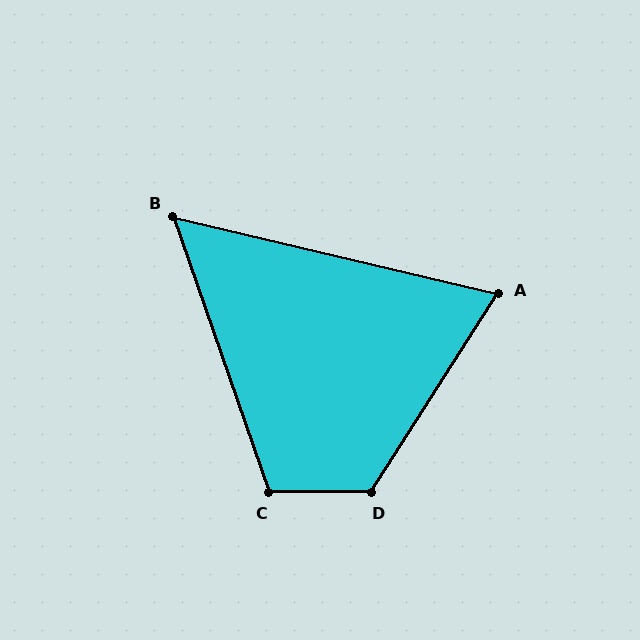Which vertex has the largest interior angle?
D, at approximately 122 degrees.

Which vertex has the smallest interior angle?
B, at approximately 58 degrees.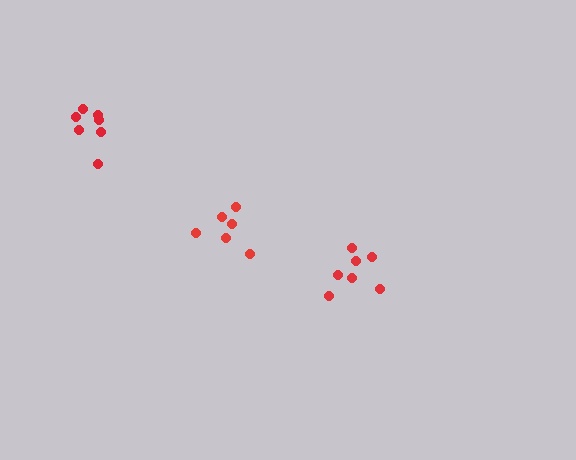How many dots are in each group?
Group 1: 7 dots, Group 2: 6 dots, Group 3: 7 dots (20 total).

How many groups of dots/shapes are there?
There are 3 groups.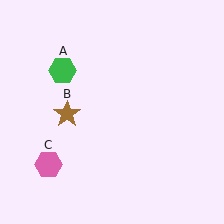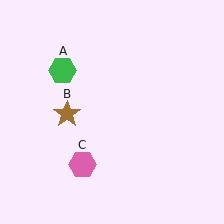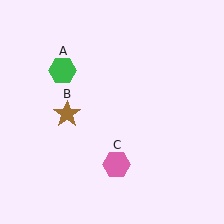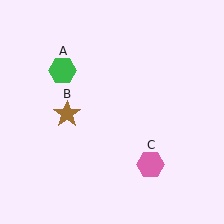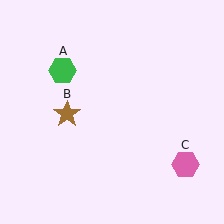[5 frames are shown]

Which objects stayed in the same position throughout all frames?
Green hexagon (object A) and brown star (object B) remained stationary.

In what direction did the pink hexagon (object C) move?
The pink hexagon (object C) moved right.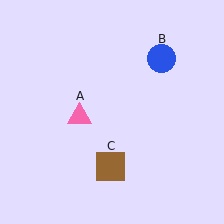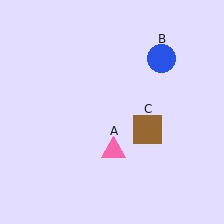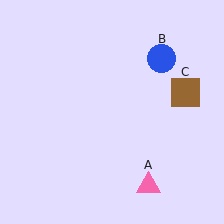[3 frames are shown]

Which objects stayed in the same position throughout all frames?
Blue circle (object B) remained stationary.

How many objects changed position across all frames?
2 objects changed position: pink triangle (object A), brown square (object C).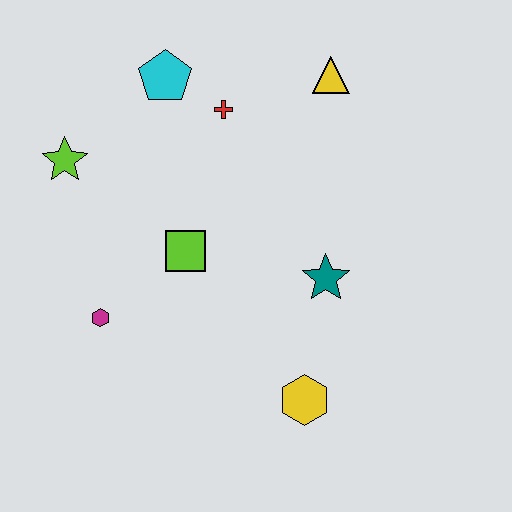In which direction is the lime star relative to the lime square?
The lime star is to the left of the lime square.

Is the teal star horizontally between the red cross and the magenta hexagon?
No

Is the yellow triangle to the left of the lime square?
No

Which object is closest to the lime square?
The magenta hexagon is closest to the lime square.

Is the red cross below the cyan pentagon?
Yes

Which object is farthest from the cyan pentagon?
The yellow hexagon is farthest from the cyan pentagon.